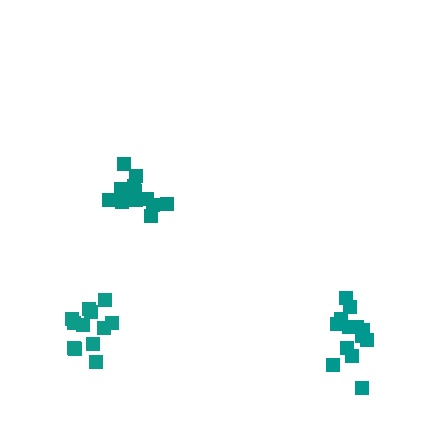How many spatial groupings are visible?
There are 3 spatial groupings.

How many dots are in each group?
Group 1: 12 dots, Group 2: 13 dots, Group 3: 12 dots (37 total).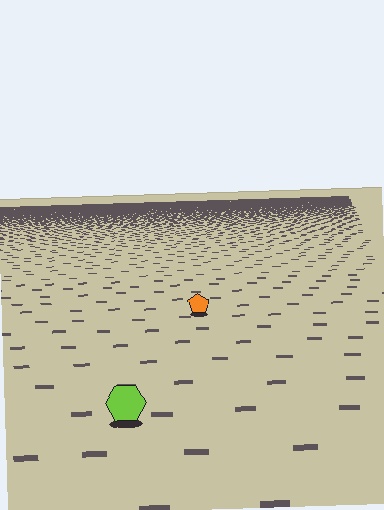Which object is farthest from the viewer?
The orange pentagon is farthest from the viewer. It appears smaller and the ground texture around it is denser.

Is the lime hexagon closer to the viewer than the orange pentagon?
Yes. The lime hexagon is closer — you can tell from the texture gradient: the ground texture is coarser near it.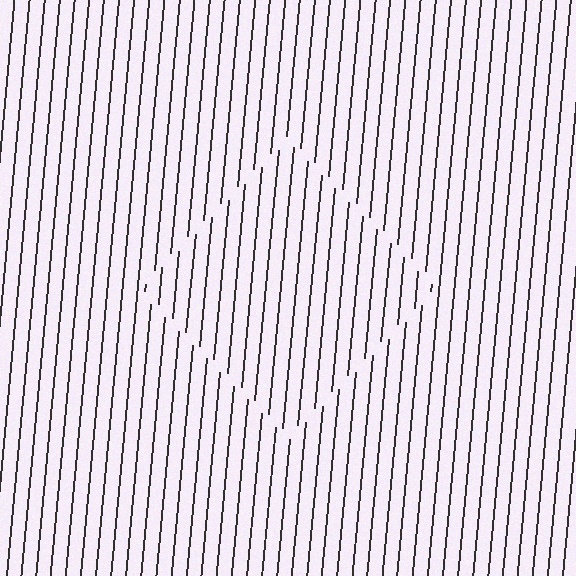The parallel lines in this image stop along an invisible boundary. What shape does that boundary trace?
An illusory square. The interior of the shape contains the same grating, shifted by half a period — the contour is defined by the phase discontinuity where line-ends from the inner and outer gratings abut.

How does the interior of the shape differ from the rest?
The interior of the shape contains the same grating, shifted by half a period — the contour is defined by the phase discontinuity where line-ends from the inner and outer gratings abut.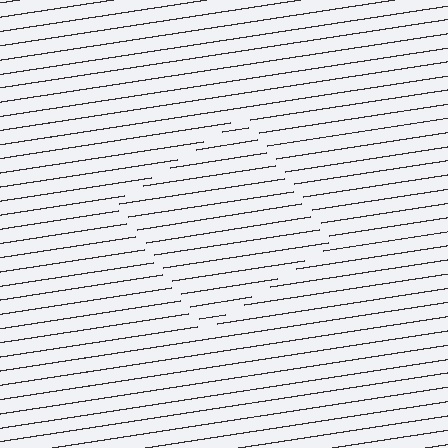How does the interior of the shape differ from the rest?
The interior of the shape contains the same grating, shifted by half a period — the contour is defined by the phase discontinuity where line-ends from the inner and outer gratings abut.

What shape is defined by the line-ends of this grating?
An illusory square. The interior of the shape contains the same grating, shifted by half a period — the contour is defined by the phase discontinuity where line-ends from the inner and outer gratings abut.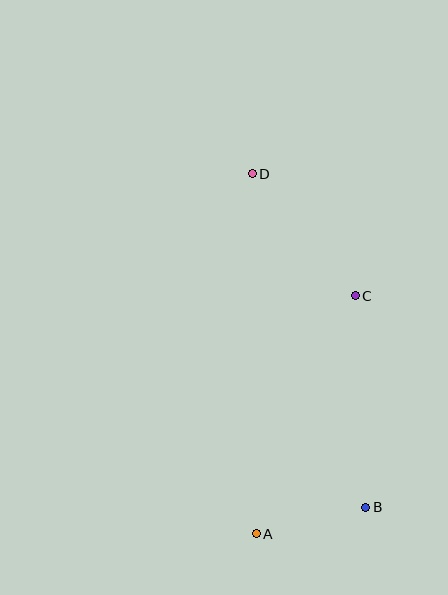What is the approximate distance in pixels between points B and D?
The distance between B and D is approximately 352 pixels.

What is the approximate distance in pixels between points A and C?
The distance between A and C is approximately 258 pixels.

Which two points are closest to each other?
Points A and B are closest to each other.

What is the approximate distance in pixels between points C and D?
The distance between C and D is approximately 160 pixels.